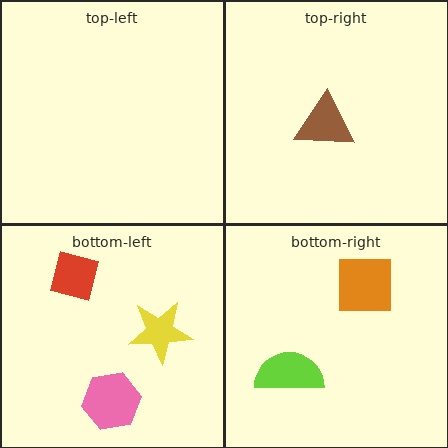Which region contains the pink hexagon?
The bottom-left region.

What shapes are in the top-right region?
The brown triangle.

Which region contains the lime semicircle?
The bottom-right region.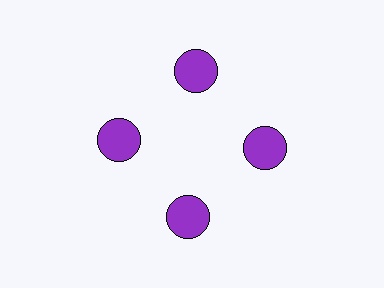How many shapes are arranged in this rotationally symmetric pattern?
There are 4 shapes, arranged in 4 groups of 1.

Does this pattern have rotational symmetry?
Yes, this pattern has 4-fold rotational symmetry. It looks the same after rotating 90 degrees around the center.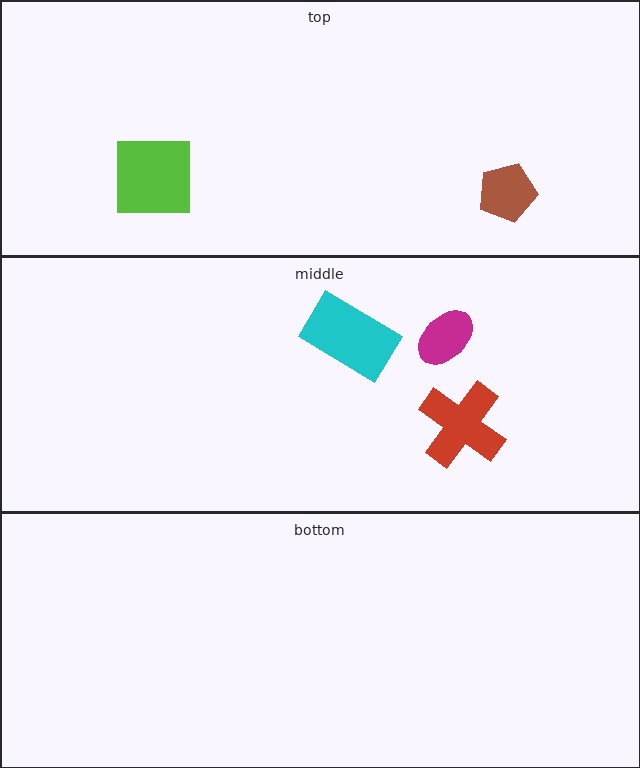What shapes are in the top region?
The brown pentagon, the lime square.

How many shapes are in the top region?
2.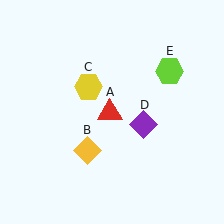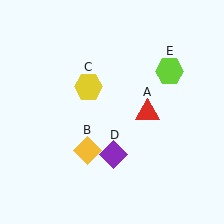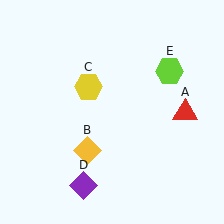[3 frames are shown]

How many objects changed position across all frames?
2 objects changed position: red triangle (object A), purple diamond (object D).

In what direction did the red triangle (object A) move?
The red triangle (object A) moved right.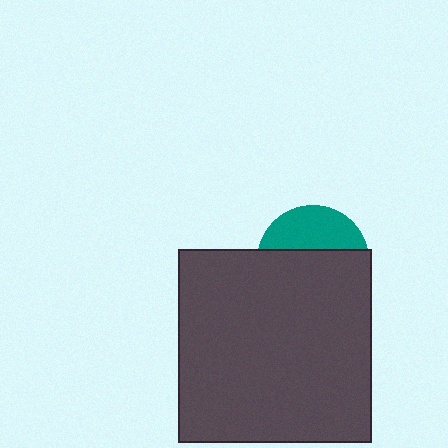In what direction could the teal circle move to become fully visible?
The teal circle could move up. That would shift it out from behind the dark gray square entirely.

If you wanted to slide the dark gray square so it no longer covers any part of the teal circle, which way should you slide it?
Slide it down — that is the most direct way to separate the two shapes.